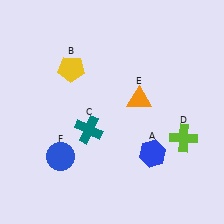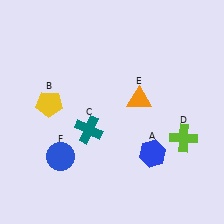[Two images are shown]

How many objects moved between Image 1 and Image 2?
1 object moved between the two images.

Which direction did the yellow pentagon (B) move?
The yellow pentagon (B) moved down.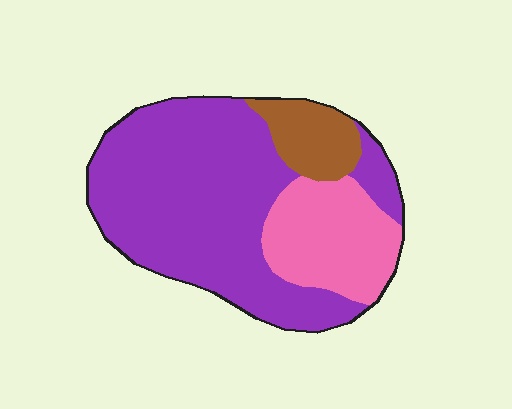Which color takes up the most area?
Purple, at roughly 65%.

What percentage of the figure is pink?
Pink takes up less than a quarter of the figure.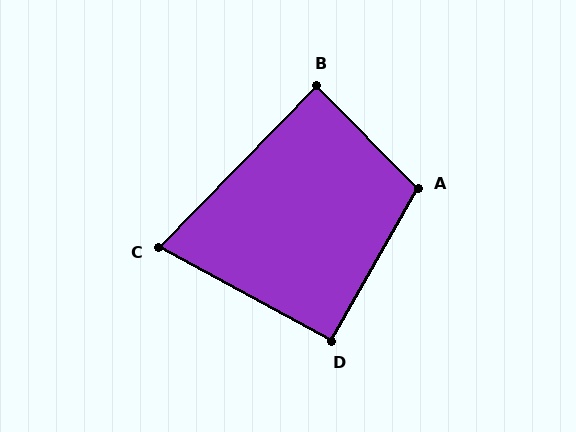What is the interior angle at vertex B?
Approximately 89 degrees (approximately right).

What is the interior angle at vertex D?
Approximately 91 degrees (approximately right).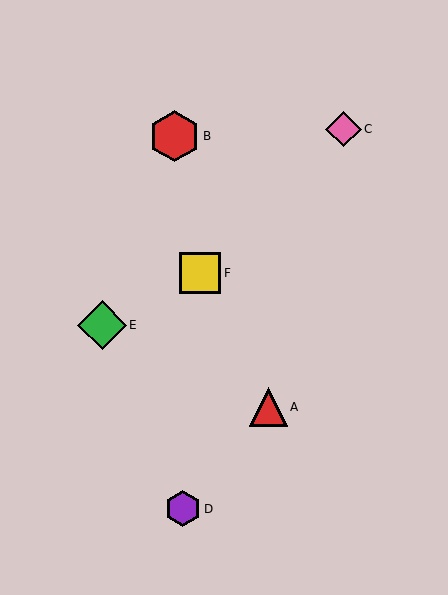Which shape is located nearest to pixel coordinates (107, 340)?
The green diamond (labeled E) at (102, 325) is nearest to that location.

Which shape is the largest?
The red hexagon (labeled B) is the largest.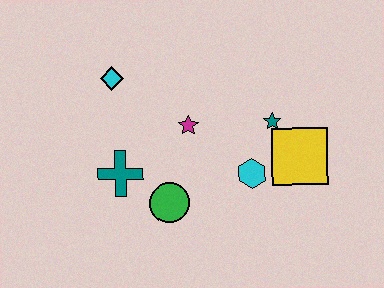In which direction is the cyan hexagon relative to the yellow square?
The cyan hexagon is to the left of the yellow square.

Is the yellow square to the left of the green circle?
No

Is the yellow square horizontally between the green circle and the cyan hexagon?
No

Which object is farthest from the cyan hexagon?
The cyan diamond is farthest from the cyan hexagon.